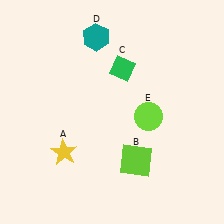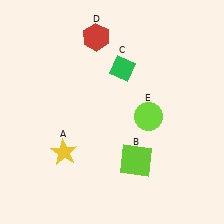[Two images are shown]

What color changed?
The hexagon (D) changed from teal in Image 1 to red in Image 2.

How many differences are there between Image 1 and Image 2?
There is 1 difference between the two images.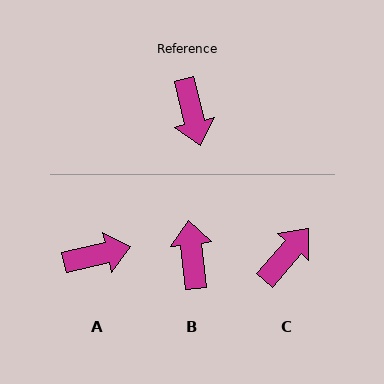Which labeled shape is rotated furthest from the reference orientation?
B, about 173 degrees away.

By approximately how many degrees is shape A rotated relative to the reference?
Approximately 89 degrees counter-clockwise.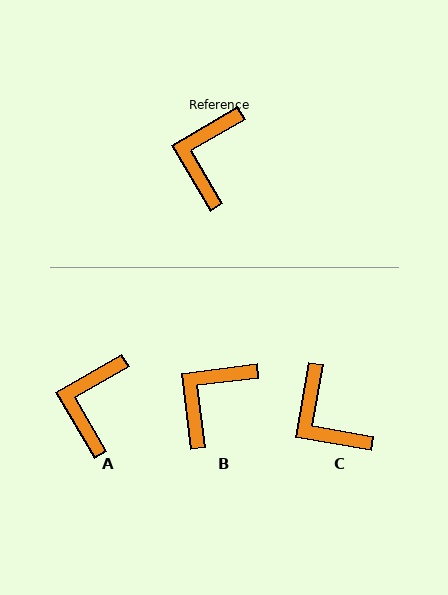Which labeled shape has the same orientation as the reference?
A.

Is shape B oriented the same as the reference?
No, it is off by about 23 degrees.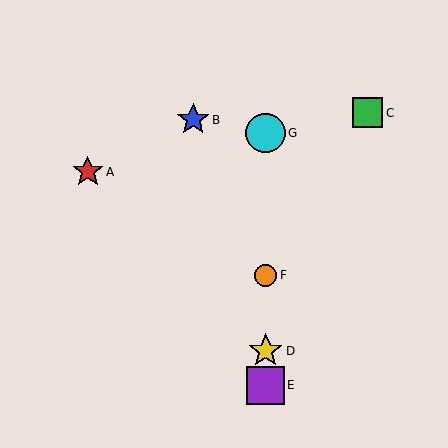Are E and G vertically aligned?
Yes, both are at x≈266.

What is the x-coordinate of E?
Object E is at x≈266.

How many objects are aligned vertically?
4 objects (D, E, F, G) are aligned vertically.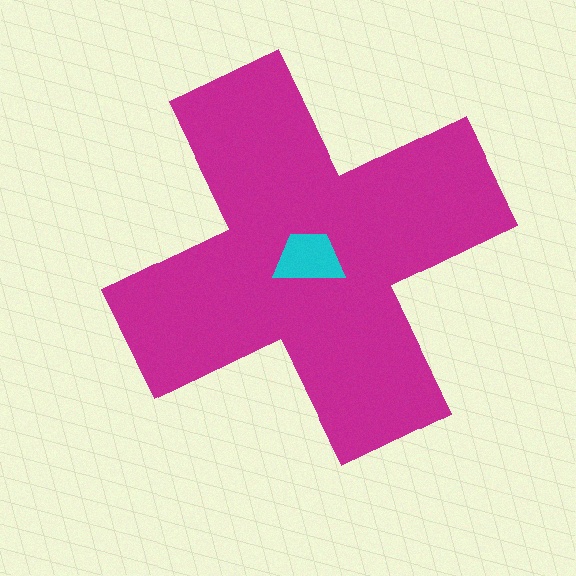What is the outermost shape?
The magenta cross.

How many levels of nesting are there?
2.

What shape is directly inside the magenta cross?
The cyan trapezoid.